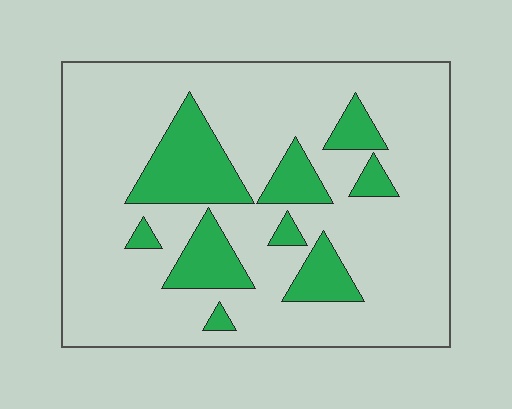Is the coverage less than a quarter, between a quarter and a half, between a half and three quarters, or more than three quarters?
Less than a quarter.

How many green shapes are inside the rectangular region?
9.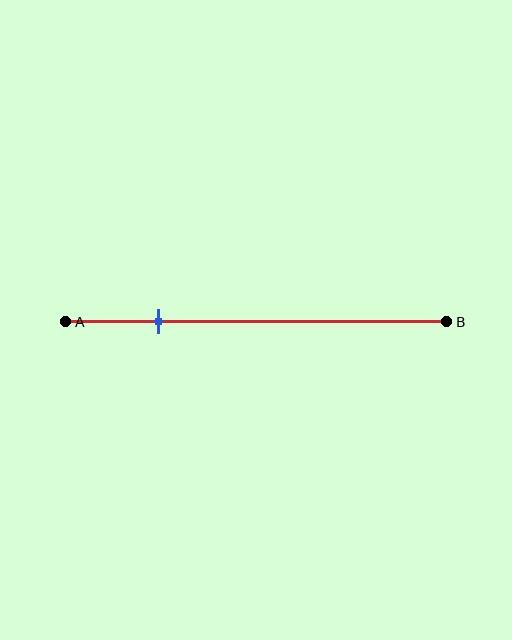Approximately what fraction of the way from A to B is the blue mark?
The blue mark is approximately 25% of the way from A to B.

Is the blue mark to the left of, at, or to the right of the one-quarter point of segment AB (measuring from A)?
The blue mark is approximately at the one-quarter point of segment AB.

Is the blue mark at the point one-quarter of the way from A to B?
Yes, the mark is approximately at the one-quarter point.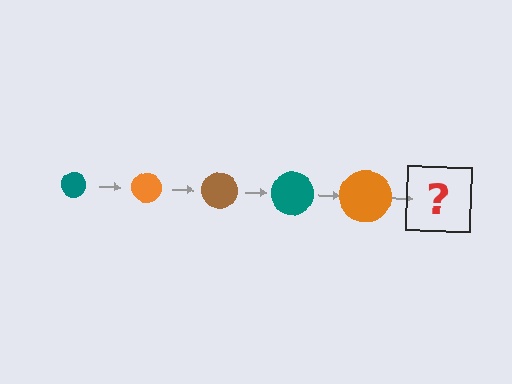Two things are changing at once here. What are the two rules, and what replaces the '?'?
The two rules are that the circle grows larger each step and the color cycles through teal, orange, and brown. The '?' should be a brown circle, larger than the previous one.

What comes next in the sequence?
The next element should be a brown circle, larger than the previous one.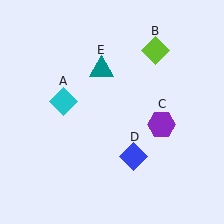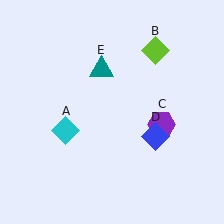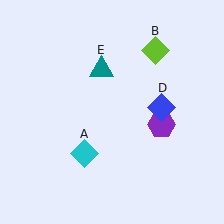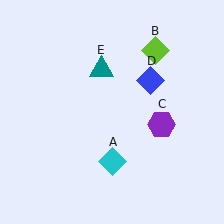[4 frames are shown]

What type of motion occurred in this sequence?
The cyan diamond (object A), blue diamond (object D) rotated counterclockwise around the center of the scene.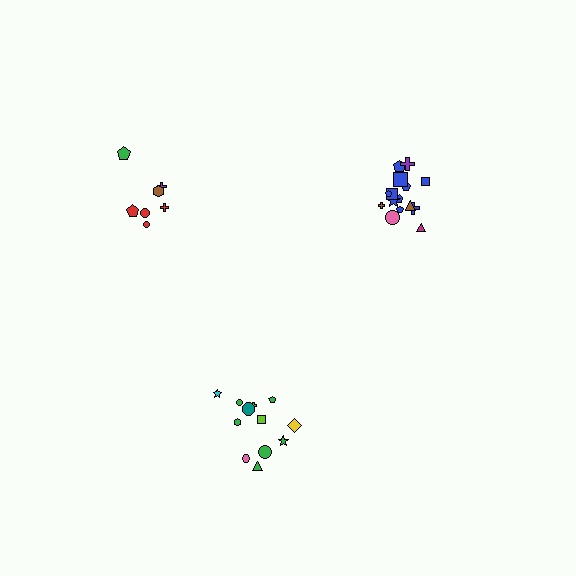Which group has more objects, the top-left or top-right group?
The top-right group.